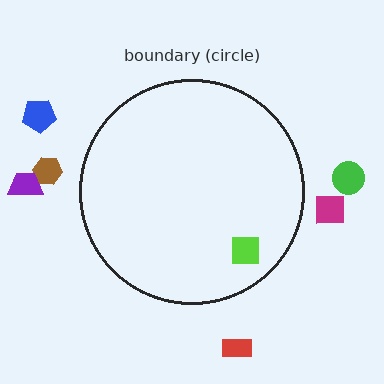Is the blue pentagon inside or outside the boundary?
Outside.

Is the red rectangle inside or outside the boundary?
Outside.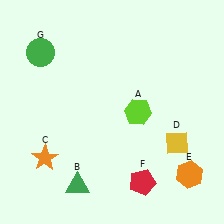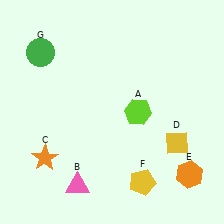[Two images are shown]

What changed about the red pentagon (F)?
In Image 1, F is red. In Image 2, it changed to yellow.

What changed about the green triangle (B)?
In Image 1, B is green. In Image 2, it changed to pink.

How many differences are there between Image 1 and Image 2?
There are 2 differences between the two images.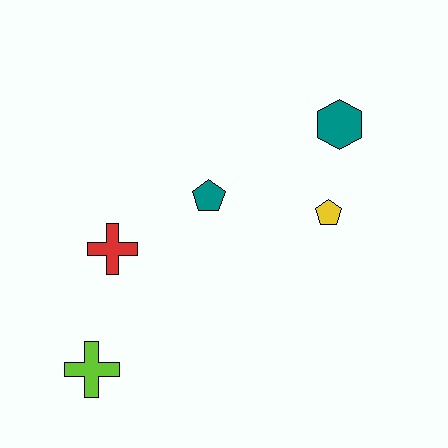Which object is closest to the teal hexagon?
The yellow pentagon is closest to the teal hexagon.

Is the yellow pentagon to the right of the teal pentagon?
Yes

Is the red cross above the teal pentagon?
No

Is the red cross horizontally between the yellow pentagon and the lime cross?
Yes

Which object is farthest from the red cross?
The teal hexagon is farthest from the red cross.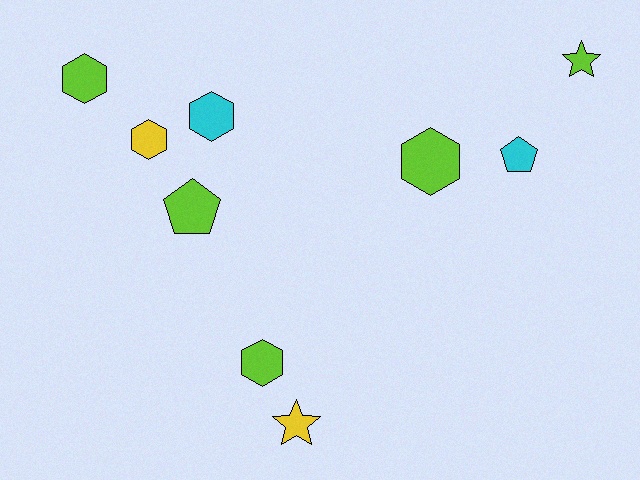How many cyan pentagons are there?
There is 1 cyan pentagon.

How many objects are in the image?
There are 9 objects.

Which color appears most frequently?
Lime, with 5 objects.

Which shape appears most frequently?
Hexagon, with 5 objects.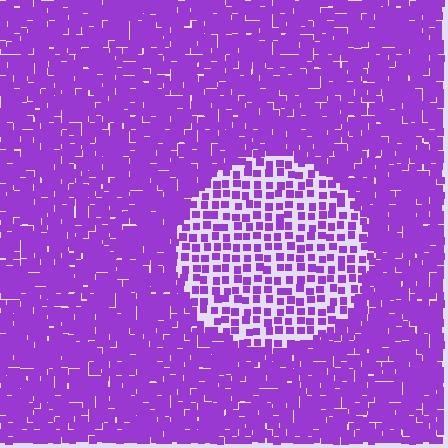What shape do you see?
I see a circle.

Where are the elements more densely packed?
The elements are more densely packed outside the circle boundary.